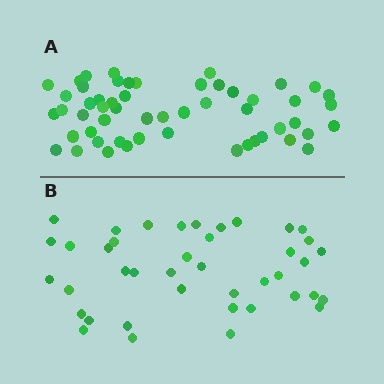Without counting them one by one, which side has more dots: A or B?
Region A (the top region) has more dots.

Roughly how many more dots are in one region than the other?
Region A has approximately 15 more dots than region B.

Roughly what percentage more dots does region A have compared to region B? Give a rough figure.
About 30% more.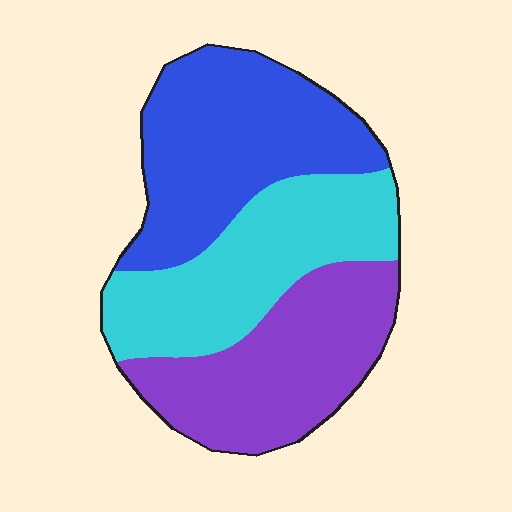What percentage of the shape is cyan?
Cyan takes up between a quarter and a half of the shape.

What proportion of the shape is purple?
Purple covers roughly 30% of the shape.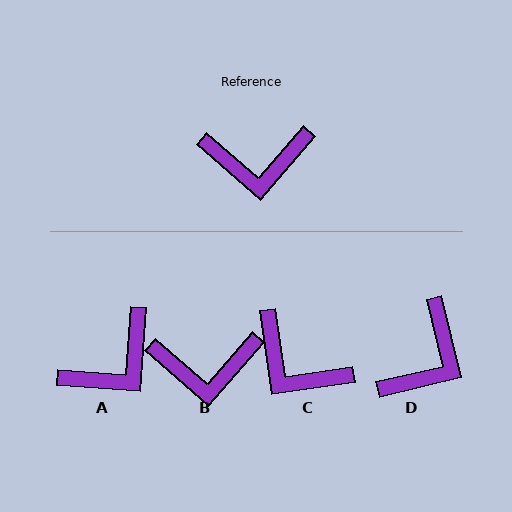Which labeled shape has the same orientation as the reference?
B.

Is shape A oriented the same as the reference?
No, it is off by about 37 degrees.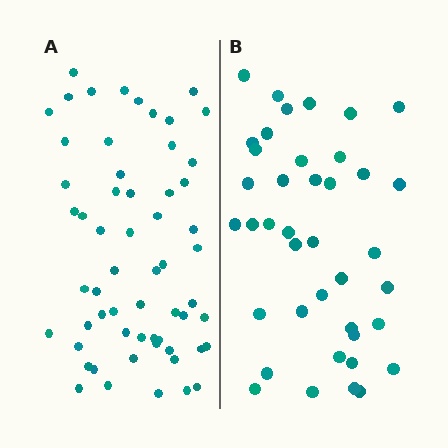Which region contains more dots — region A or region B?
Region A (the left region) has more dots.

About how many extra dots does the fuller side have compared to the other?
Region A has approximately 20 more dots than region B.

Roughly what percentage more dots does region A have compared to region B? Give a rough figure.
About 50% more.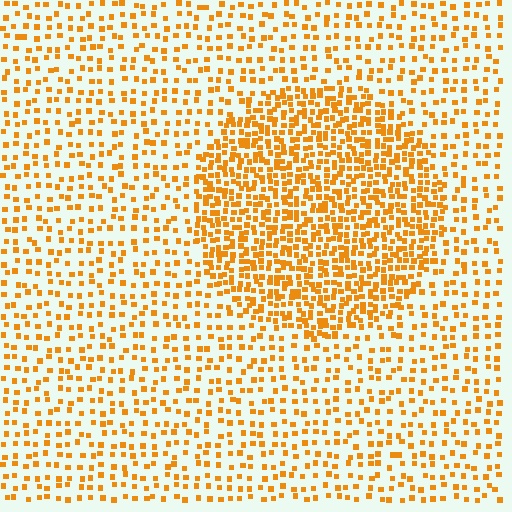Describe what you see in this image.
The image contains small orange elements arranged at two different densities. A circle-shaped region is visible where the elements are more densely packed than the surrounding area.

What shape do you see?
I see a circle.